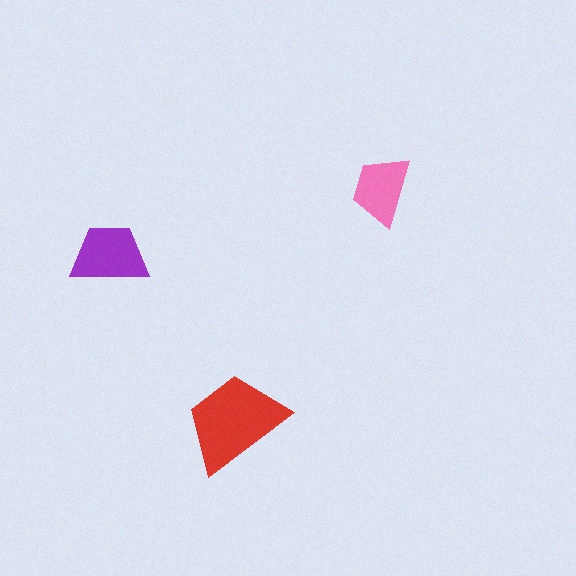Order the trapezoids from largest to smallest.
the red one, the purple one, the pink one.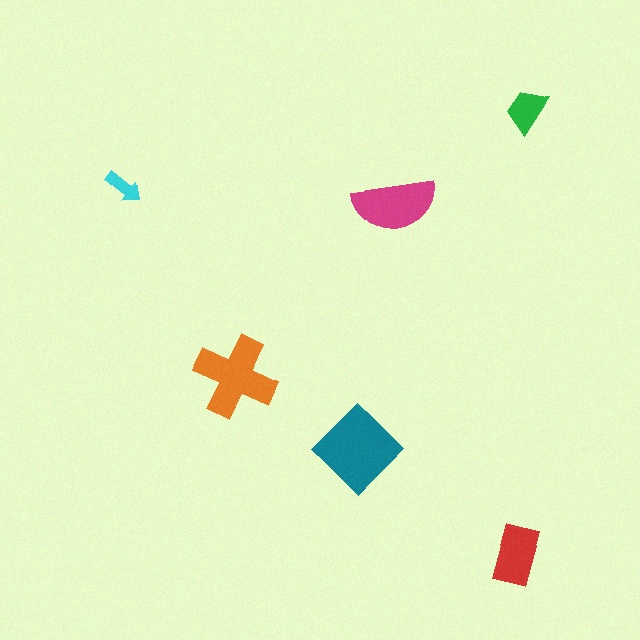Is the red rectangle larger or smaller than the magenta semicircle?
Smaller.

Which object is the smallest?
The cyan arrow.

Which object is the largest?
The teal diamond.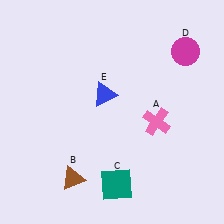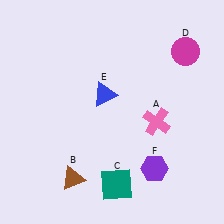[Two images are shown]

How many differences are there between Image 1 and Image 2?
There is 1 difference between the two images.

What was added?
A purple hexagon (F) was added in Image 2.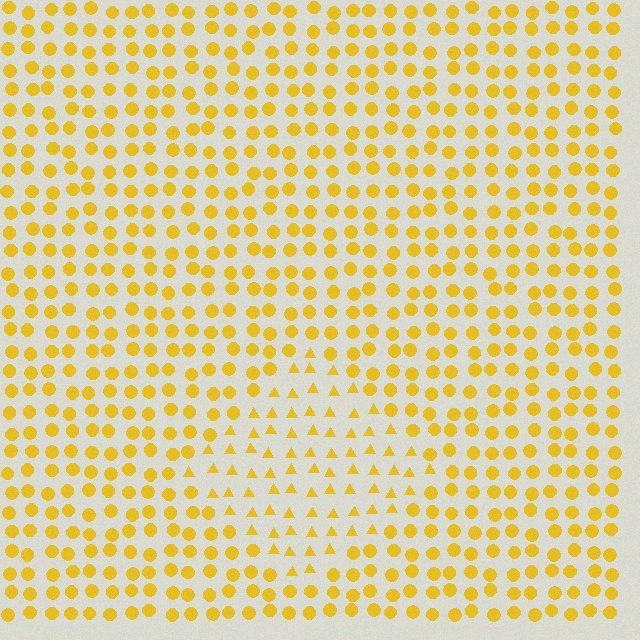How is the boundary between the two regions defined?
The boundary is defined by a change in element shape: triangles inside vs. circles outside. All elements share the same color and spacing.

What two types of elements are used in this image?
The image uses triangles inside the diamond region and circles outside it.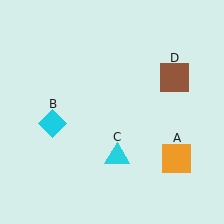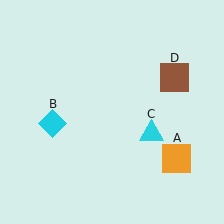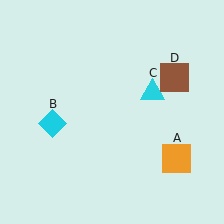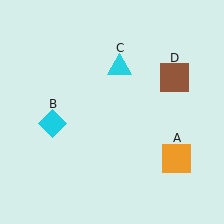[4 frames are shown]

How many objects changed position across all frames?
1 object changed position: cyan triangle (object C).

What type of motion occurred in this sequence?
The cyan triangle (object C) rotated counterclockwise around the center of the scene.